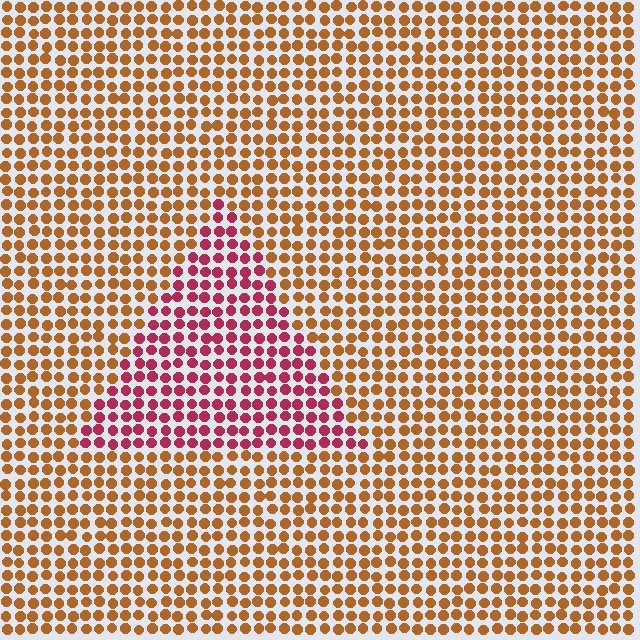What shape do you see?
I see a triangle.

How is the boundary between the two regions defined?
The boundary is defined purely by a slight shift in hue (about 46 degrees). Spacing, size, and orientation are identical on both sides.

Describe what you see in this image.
The image is filled with small brown elements in a uniform arrangement. A triangle-shaped region is visible where the elements are tinted to a slightly different hue, forming a subtle color boundary.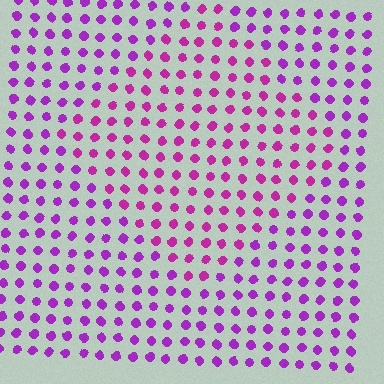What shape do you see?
I see a diamond.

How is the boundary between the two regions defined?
The boundary is defined purely by a slight shift in hue (about 24 degrees). Spacing, size, and orientation are identical on both sides.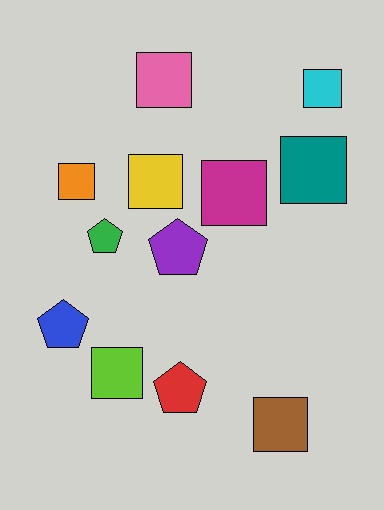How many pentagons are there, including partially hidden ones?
There are 4 pentagons.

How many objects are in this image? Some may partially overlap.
There are 12 objects.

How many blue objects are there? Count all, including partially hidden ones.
There is 1 blue object.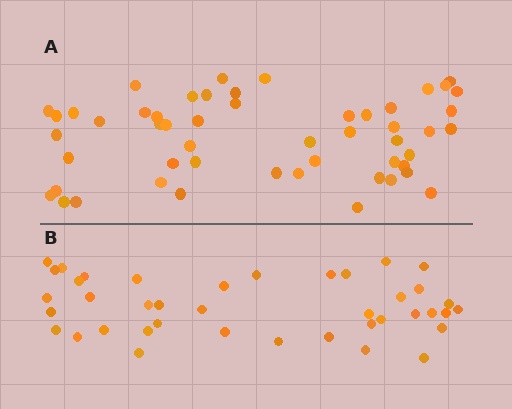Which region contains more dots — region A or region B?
Region A (the top region) has more dots.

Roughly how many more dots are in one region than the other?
Region A has roughly 12 or so more dots than region B.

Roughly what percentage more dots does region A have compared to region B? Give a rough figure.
About 30% more.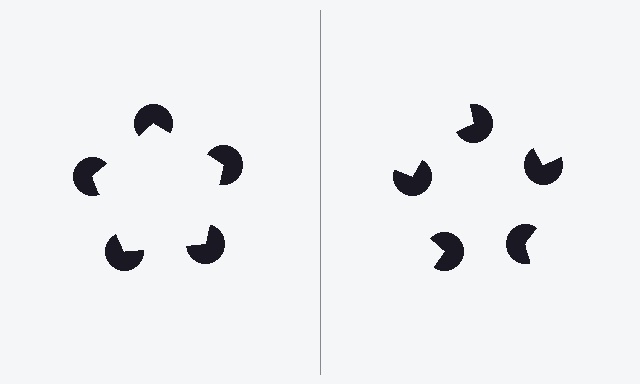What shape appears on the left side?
An illusory pentagon.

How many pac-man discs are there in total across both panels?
10 — 5 on each side.